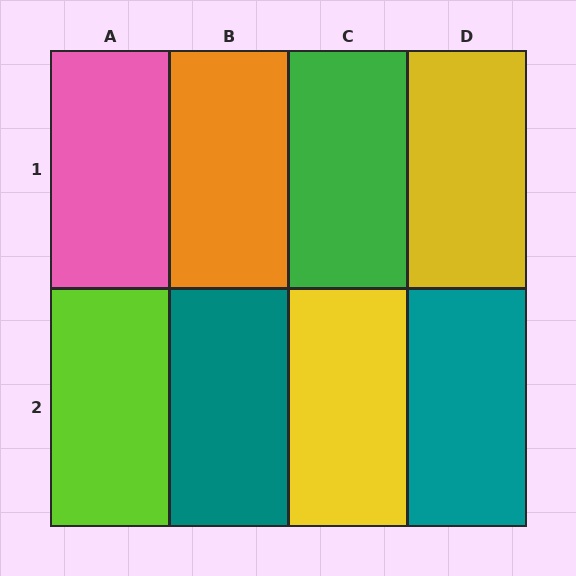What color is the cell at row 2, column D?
Teal.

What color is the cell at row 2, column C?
Yellow.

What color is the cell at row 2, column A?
Lime.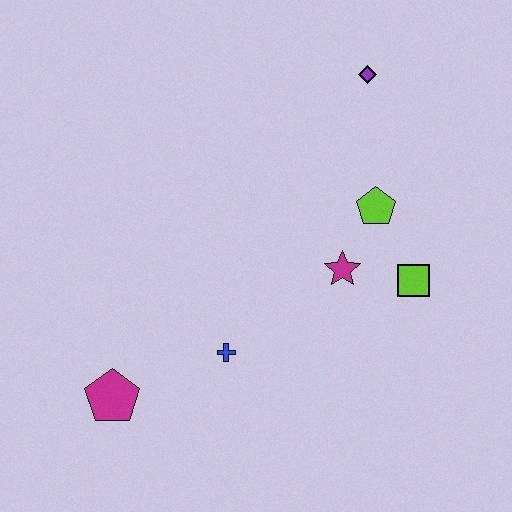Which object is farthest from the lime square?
The magenta pentagon is farthest from the lime square.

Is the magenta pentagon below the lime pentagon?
Yes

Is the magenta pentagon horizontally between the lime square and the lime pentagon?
No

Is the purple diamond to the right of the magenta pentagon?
Yes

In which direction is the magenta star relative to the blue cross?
The magenta star is to the right of the blue cross.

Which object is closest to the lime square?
The magenta star is closest to the lime square.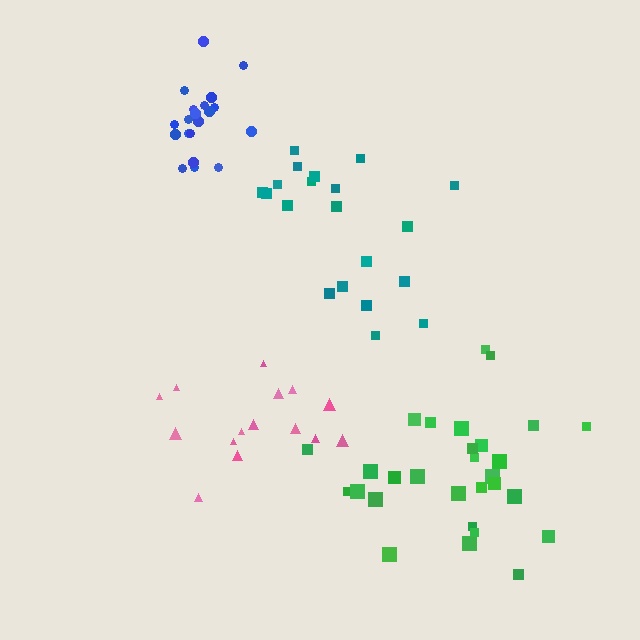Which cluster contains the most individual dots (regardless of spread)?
Green (29).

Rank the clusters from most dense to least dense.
blue, green, teal, pink.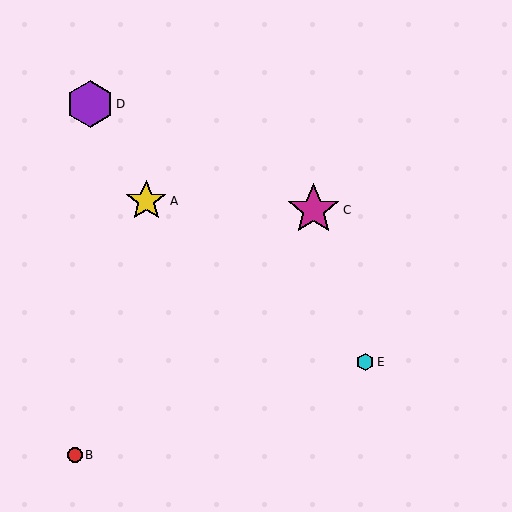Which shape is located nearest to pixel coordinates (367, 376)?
The cyan hexagon (labeled E) at (365, 362) is nearest to that location.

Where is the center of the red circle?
The center of the red circle is at (75, 455).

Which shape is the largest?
The magenta star (labeled C) is the largest.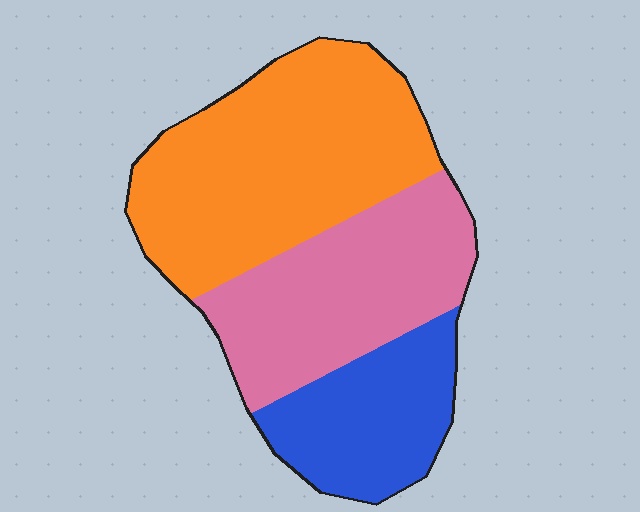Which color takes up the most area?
Orange, at roughly 45%.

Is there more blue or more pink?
Pink.